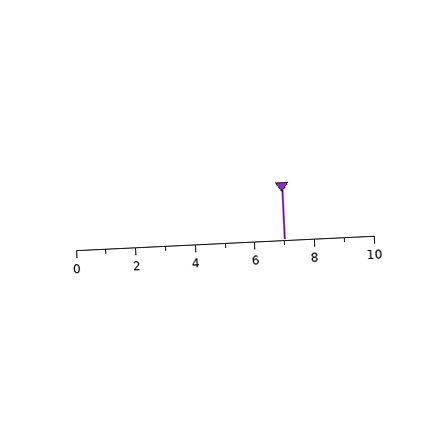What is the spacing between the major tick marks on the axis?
The major ticks are spaced 2 apart.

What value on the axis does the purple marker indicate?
The marker indicates approximately 7.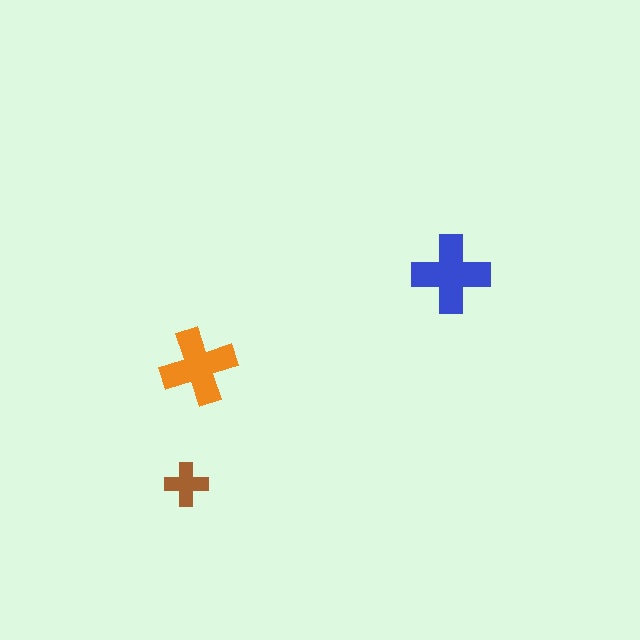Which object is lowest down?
The brown cross is bottommost.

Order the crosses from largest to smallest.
the blue one, the orange one, the brown one.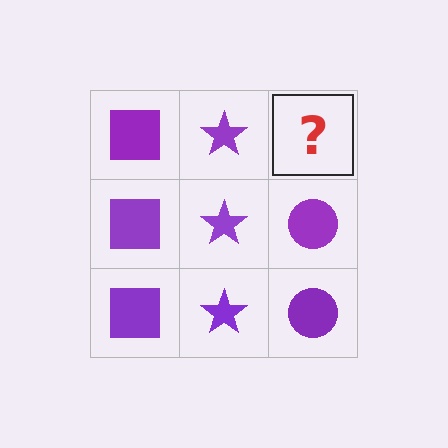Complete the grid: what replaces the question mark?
The question mark should be replaced with a purple circle.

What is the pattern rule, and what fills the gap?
The rule is that each column has a consistent shape. The gap should be filled with a purple circle.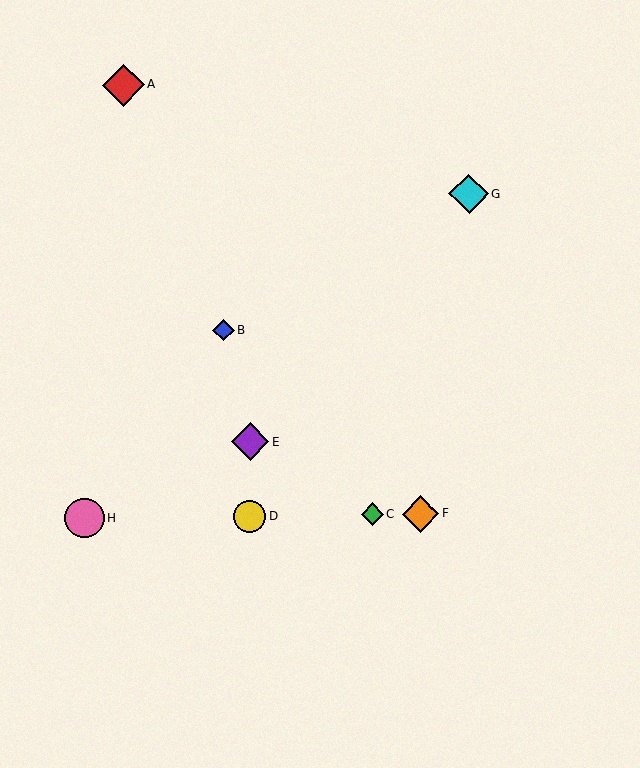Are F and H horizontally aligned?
Yes, both are at y≈514.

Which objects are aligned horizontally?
Objects C, D, F, H are aligned horizontally.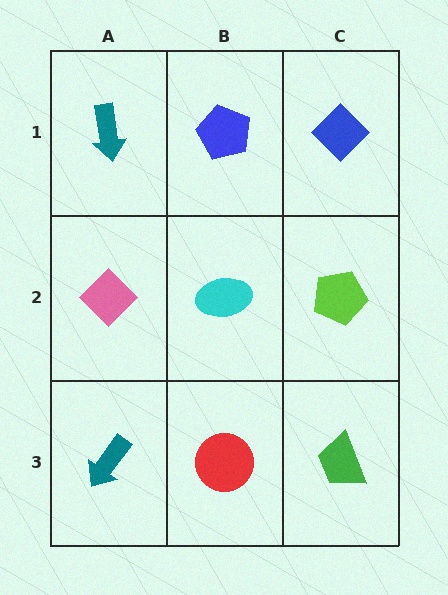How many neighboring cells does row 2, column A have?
3.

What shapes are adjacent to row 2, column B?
A blue pentagon (row 1, column B), a red circle (row 3, column B), a pink diamond (row 2, column A), a lime pentagon (row 2, column C).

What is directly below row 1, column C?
A lime pentagon.